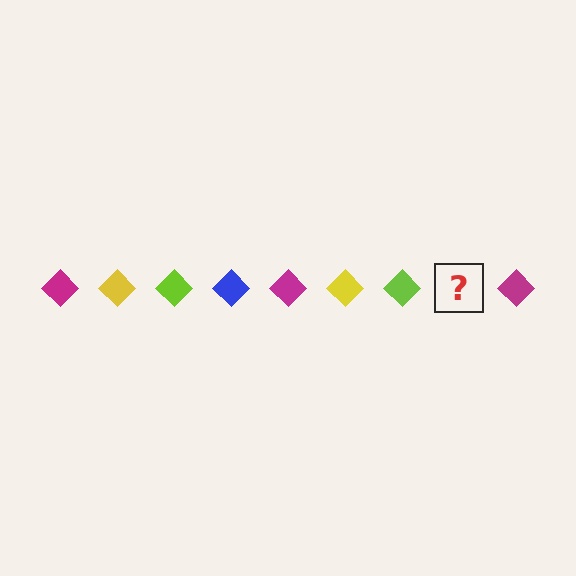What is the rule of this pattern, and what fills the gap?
The rule is that the pattern cycles through magenta, yellow, lime, blue diamonds. The gap should be filled with a blue diamond.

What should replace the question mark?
The question mark should be replaced with a blue diamond.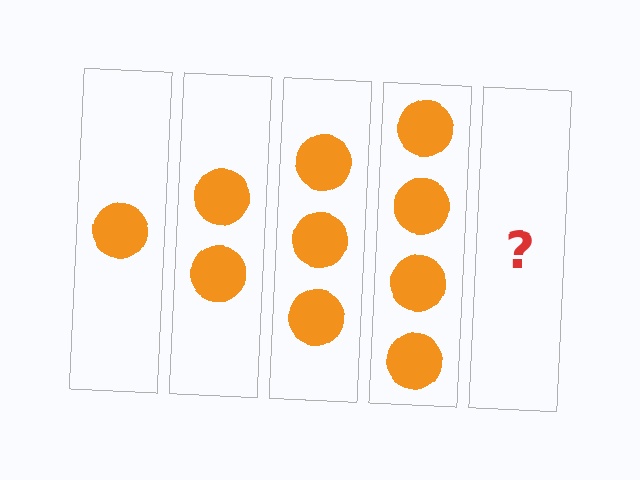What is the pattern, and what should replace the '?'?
The pattern is that each step adds one more circle. The '?' should be 5 circles.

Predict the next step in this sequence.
The next step is 5 circles.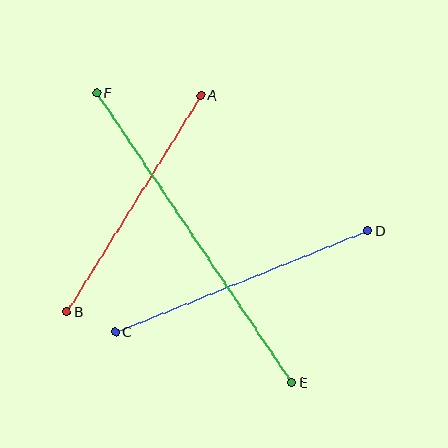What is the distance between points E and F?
The distance is approximately 349 pixels.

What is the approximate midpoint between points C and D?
The midpoint is at approximately (242, 281) pixels.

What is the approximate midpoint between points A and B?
The midpoint is at approximately (134, 203) pixels.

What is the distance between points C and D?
The distance is approximately 272 pixels.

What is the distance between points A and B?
The distance is approximately 255 pixels.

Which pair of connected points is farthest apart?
Points E and F are farthest apart.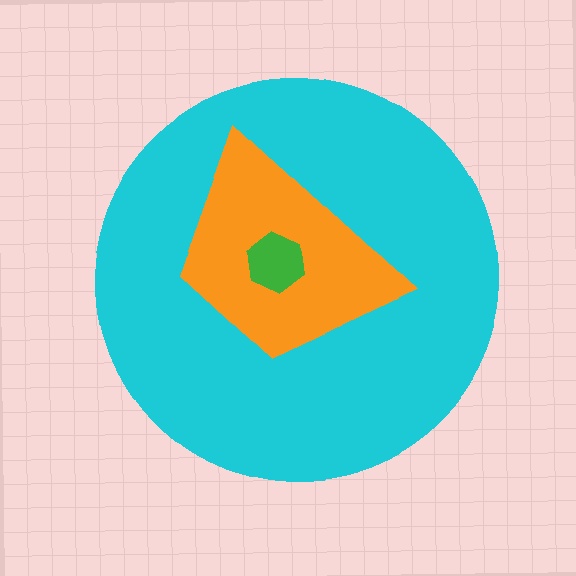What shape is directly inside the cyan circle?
The orange trapezoid.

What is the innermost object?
The green hexagon.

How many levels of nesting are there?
3.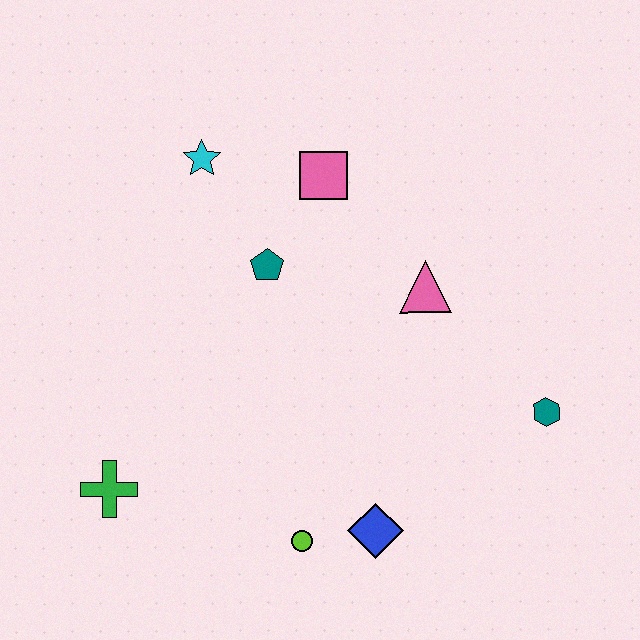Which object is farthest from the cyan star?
The teal hexagon is farthest from the cyan star.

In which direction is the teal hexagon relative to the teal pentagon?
The teal hexagon is to the right of the teal pentagon.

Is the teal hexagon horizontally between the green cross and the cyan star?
No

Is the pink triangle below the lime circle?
No